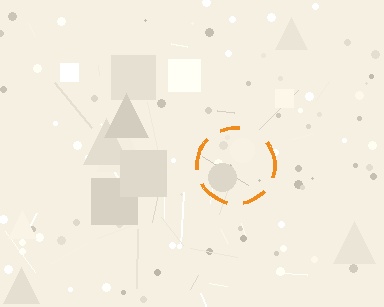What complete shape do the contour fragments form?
The contour fragments form a circle.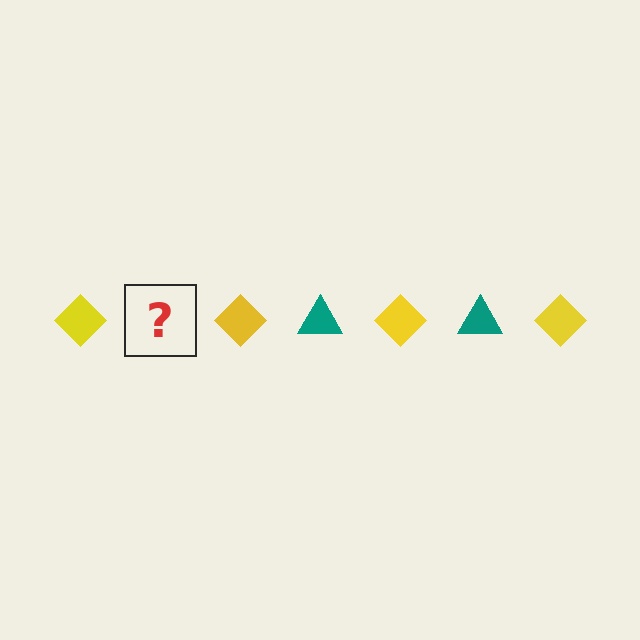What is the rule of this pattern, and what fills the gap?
The rule is that the pattern alternates between yellow diamond and teal triangle. The gap should be filled with a teal triangle.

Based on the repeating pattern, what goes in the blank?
The blank should be a teal triangle.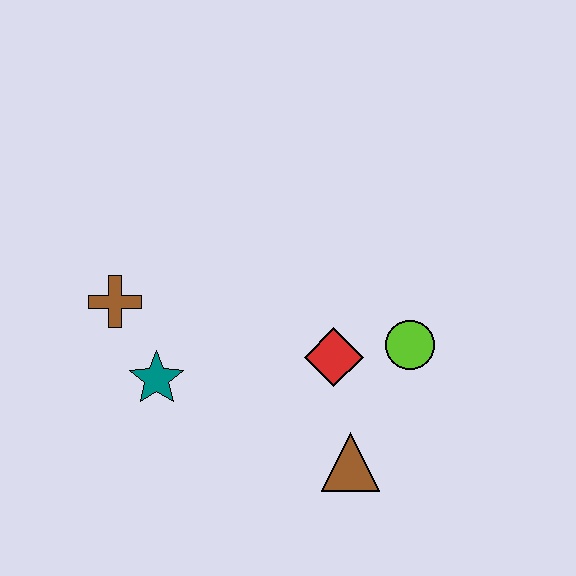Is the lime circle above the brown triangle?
Yes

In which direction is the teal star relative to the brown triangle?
The teal star is to the left of the brown triangle.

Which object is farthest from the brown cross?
The lime circle is farthest from the brown cross.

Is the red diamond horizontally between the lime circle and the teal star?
Yes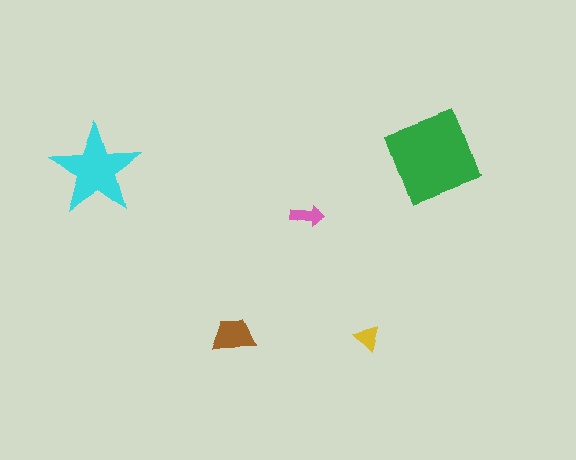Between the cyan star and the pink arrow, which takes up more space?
The cyan star.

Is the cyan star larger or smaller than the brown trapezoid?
Larger.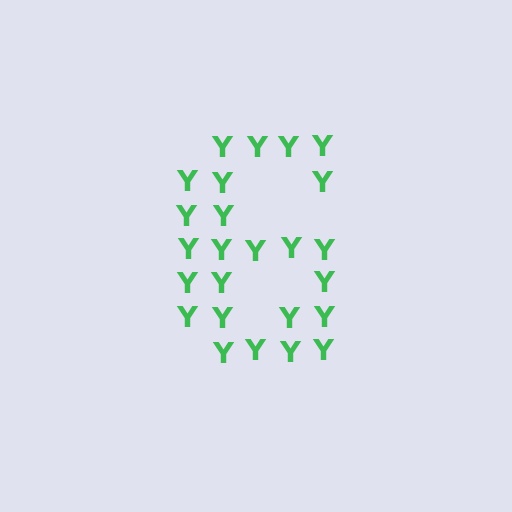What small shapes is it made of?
It is made of small letter Y's.